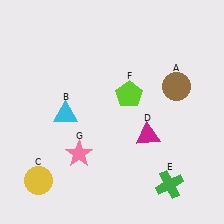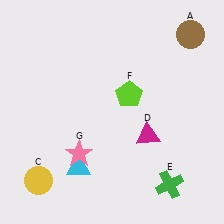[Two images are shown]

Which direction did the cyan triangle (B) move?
The cyan triangle (B) moved down.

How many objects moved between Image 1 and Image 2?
2 objects moved between the two images.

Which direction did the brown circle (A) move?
The brown circle (A) moved up.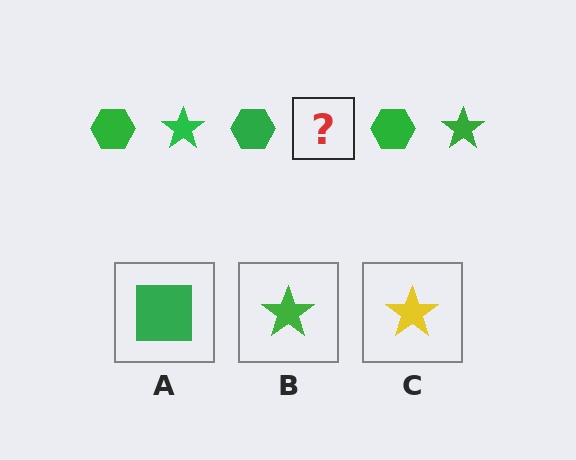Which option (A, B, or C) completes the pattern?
B.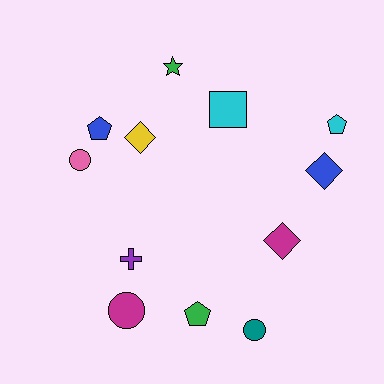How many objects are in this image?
There are 12 objects.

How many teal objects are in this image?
There is 1 teal object.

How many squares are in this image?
There is 1 square.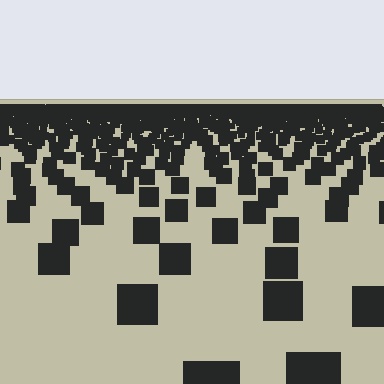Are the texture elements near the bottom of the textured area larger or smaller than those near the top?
Larger. Near the bottom, elements are closer to the viewer and appear at a bigger on-screen size.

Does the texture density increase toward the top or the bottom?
Density increases toward the top.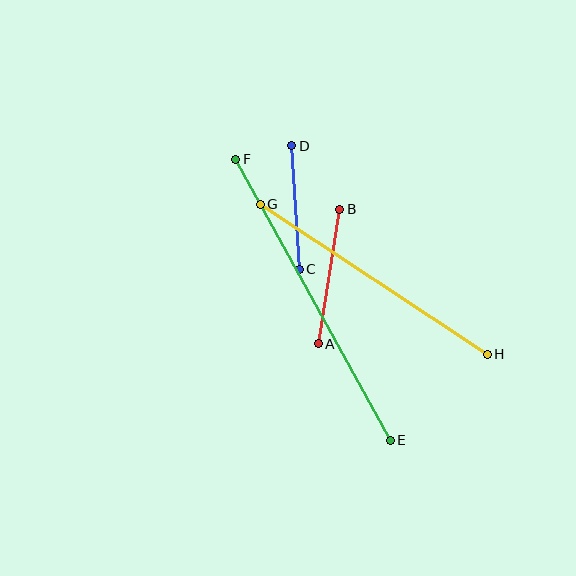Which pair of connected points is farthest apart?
Points E and F are farthest apart.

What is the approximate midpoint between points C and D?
The midpoint is at approximately (296, 207) pixels.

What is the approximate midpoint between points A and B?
The midpoint is at approximately (329, 277) pixels.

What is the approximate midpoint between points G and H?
The midpoint is at approximately (374, 279) pixels.